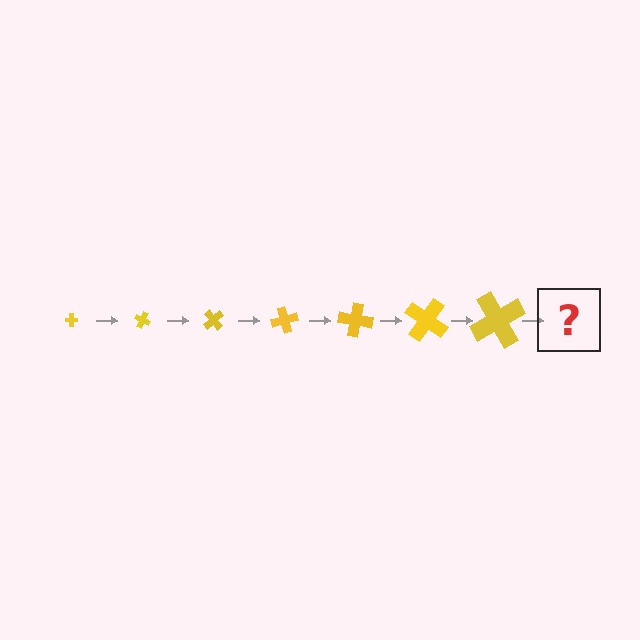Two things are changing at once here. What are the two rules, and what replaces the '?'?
The two rules are that the cross grows larger each step and it rotates 25 degrees each step. The '?' should be a cross, larger than the previous one and rotated 175 degrees from the start.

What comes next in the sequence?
The next element should be a cross, larger than the previous one and rotated 175 degrees from the start.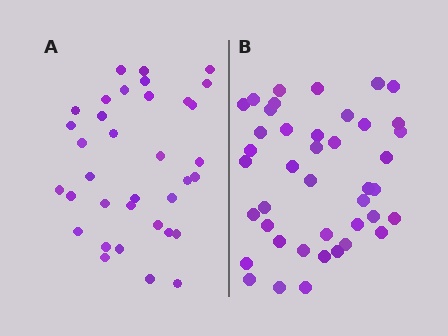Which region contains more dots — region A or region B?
Region B (the right region) has more dots.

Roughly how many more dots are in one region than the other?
Region B has roughly 8 or so more dots than region A.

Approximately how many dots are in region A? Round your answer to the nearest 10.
About 40 dots. (The exact count is 35, which rounds to 40.)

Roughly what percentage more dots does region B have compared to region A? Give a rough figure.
About 20% more.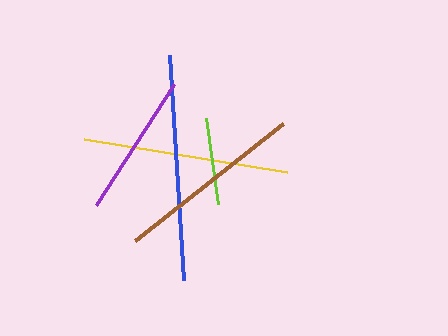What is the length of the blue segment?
The blue segment is approximately 225 pixels long.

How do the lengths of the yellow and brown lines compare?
The yellow and brown lines are approximately the same length.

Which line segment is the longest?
The blue line is the longest at approximately 225 pixels.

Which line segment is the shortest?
The lime line is the shortest at approximately 87 pixels.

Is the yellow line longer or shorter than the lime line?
The yellow line is longer than the lime line.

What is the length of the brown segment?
The brown segment is approximately 188 pixels long.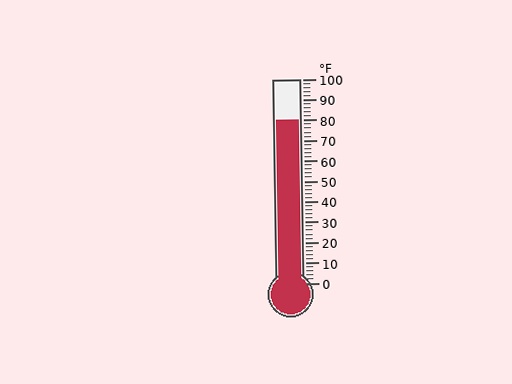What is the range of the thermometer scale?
The thermometer scale ranges from 0°F to 100°F.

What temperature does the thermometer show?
The thermometer shows approximately 80°F.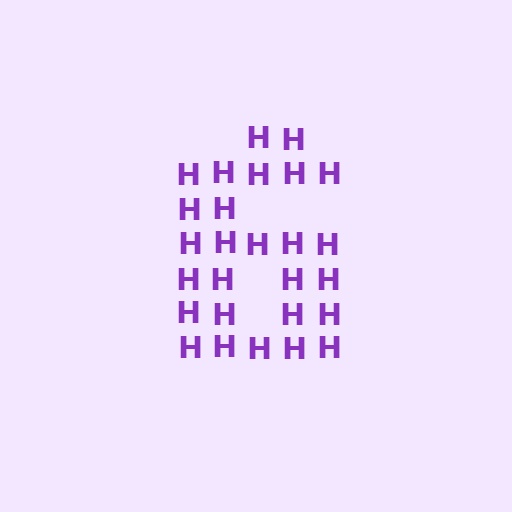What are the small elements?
The small elements are letter H's.